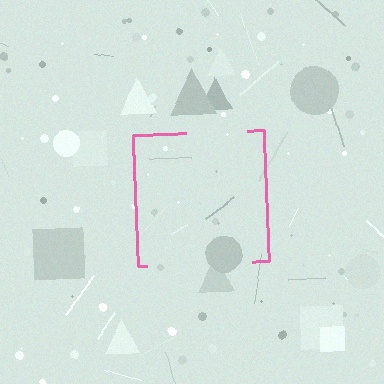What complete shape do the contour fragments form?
The contour fragments form a square.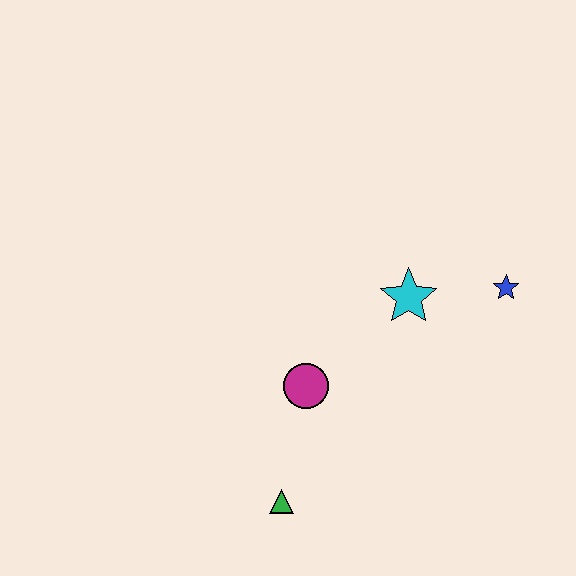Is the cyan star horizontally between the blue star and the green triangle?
Yes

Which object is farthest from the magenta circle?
The blue star is farthest from the magenta circle.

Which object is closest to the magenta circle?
The green triangle is closest to the magenta circle.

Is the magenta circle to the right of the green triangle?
Yes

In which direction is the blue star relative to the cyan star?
The blue star is to the right of the cyan star.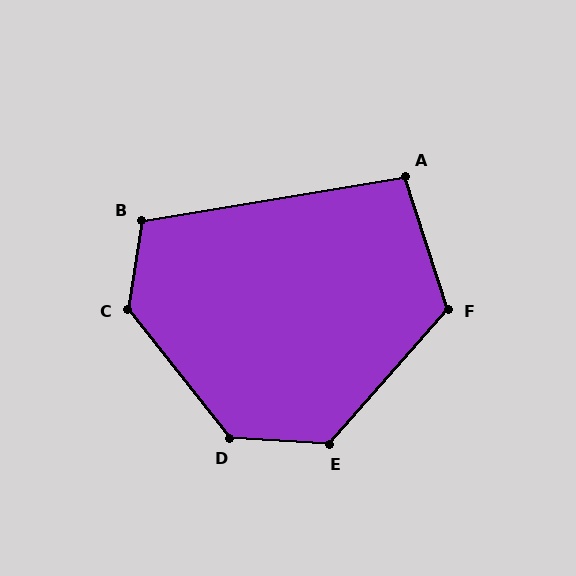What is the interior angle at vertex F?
Approximately 121 degrees (obtuse).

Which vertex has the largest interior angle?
C, at approximately 133 degrees.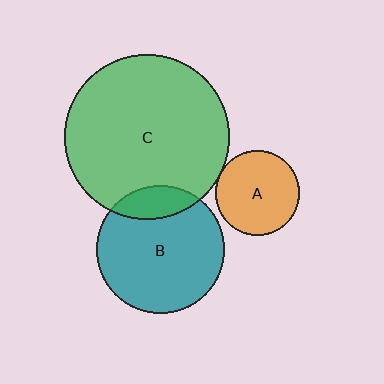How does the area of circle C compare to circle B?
Approximately 1.7 times.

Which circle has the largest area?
Circle C (green).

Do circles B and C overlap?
Yes.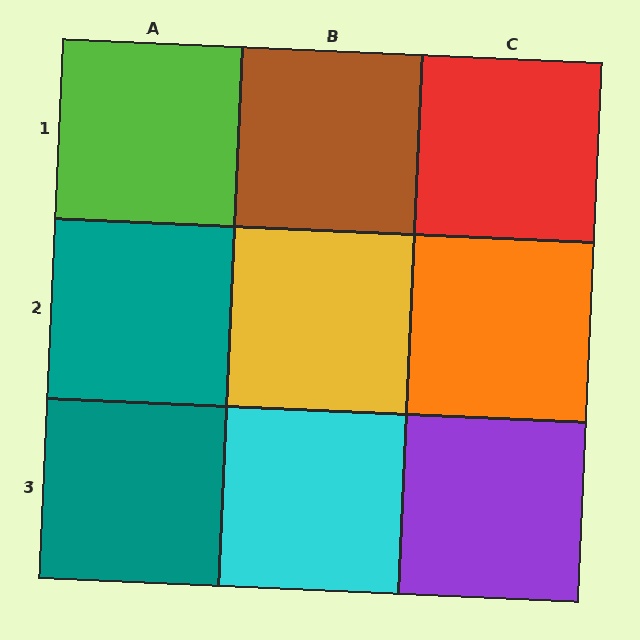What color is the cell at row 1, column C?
Red.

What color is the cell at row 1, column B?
Brown.